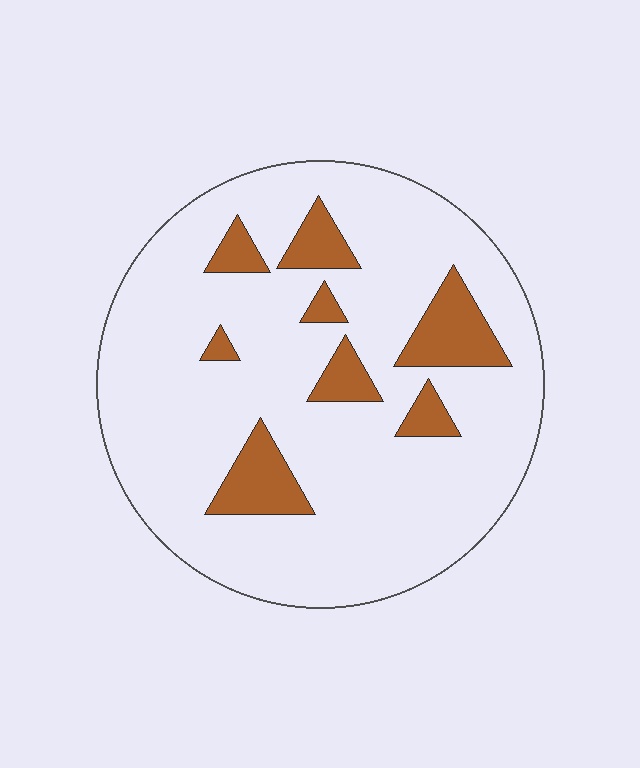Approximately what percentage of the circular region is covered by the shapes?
Approximately 15%.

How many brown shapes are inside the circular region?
8.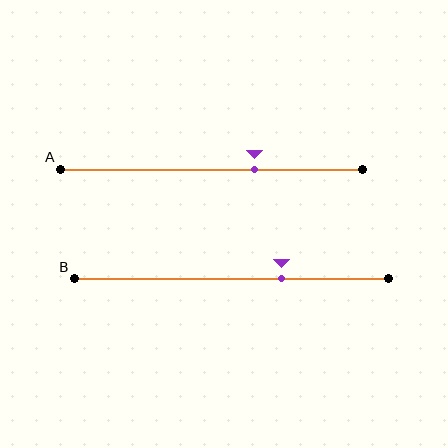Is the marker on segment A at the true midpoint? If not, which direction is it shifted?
No, the marker on segment A is shifted to the right by about 15% of the segment length.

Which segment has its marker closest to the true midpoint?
Segment A has its marker closest to the true midpoint.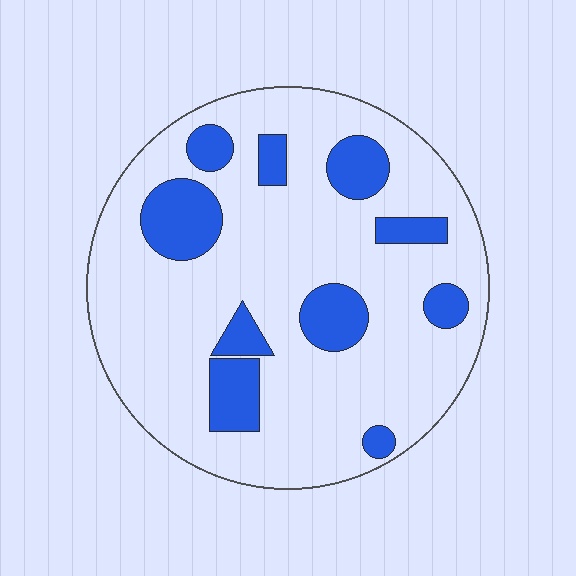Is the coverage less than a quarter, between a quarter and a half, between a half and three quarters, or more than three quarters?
Less than a quarter.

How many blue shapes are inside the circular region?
10.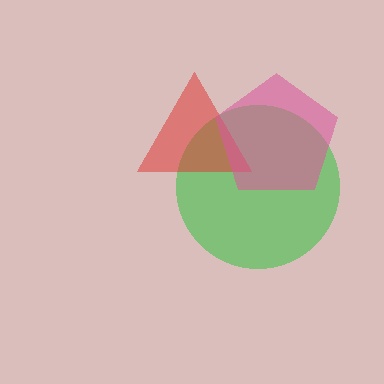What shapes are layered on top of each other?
The layered shapes are: a green circle, a red triangle, a pink pentagon.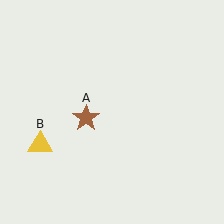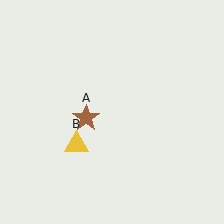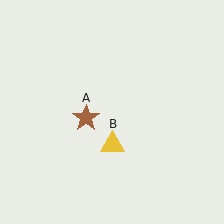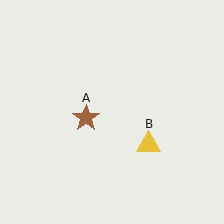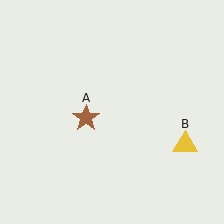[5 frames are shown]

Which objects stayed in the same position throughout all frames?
Brown star (object A) remained stationary.